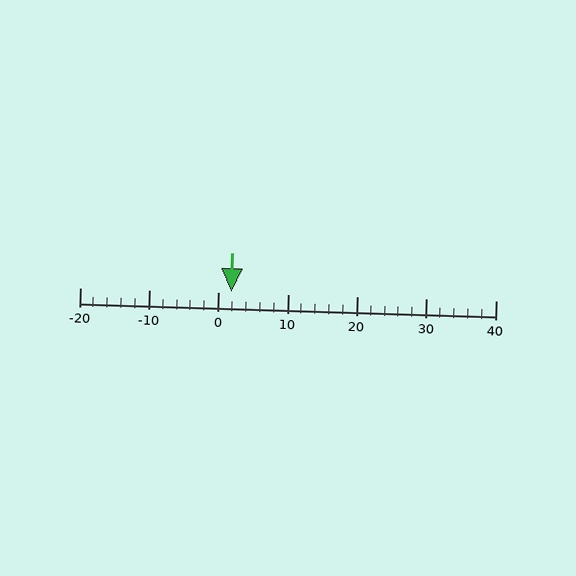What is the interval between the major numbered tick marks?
The major tick marks are spaced 10 units apart.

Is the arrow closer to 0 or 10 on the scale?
The arrow is closer to 0.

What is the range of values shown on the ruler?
The ruler shows values from -20 to 40.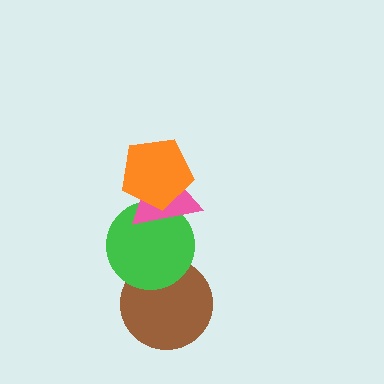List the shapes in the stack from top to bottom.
From top to bottom: the orange pentagon, the pink triangle, the green circle, the brown circle.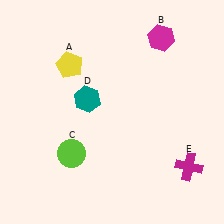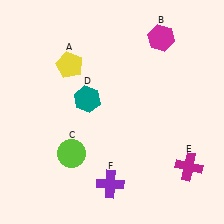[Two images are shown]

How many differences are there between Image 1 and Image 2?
There is 1 difference between the two images.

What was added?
A purple cross (F) was added in Image 2.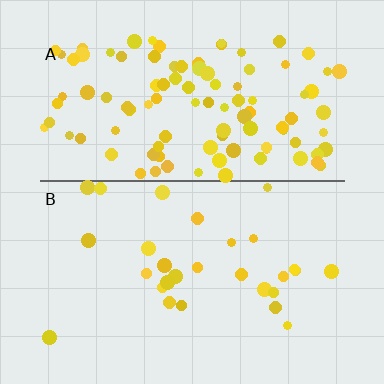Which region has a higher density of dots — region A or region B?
A (the top).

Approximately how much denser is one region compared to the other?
Approximately 3.6× — region A over region B.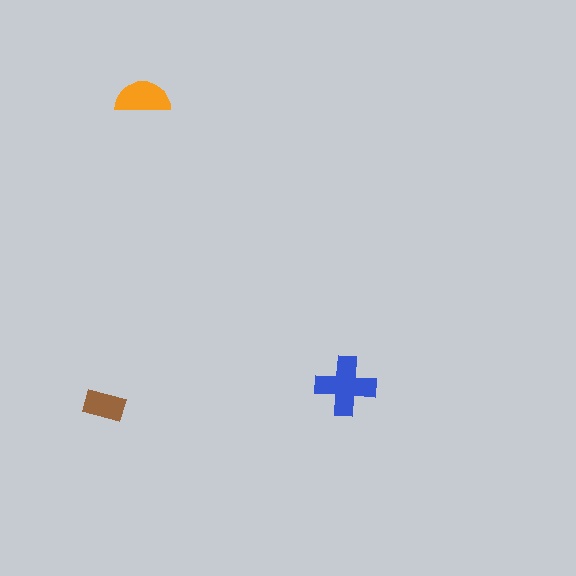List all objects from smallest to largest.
The brown rectangle, the orange semicircle, the blue cross.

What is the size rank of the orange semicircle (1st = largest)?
2nd.